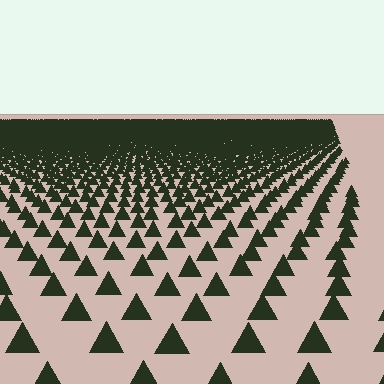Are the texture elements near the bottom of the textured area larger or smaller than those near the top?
Larger. Near the bottom, elements are closer to the viewer and appear at a bigger on-screen size.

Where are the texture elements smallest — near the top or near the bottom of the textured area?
Near the top.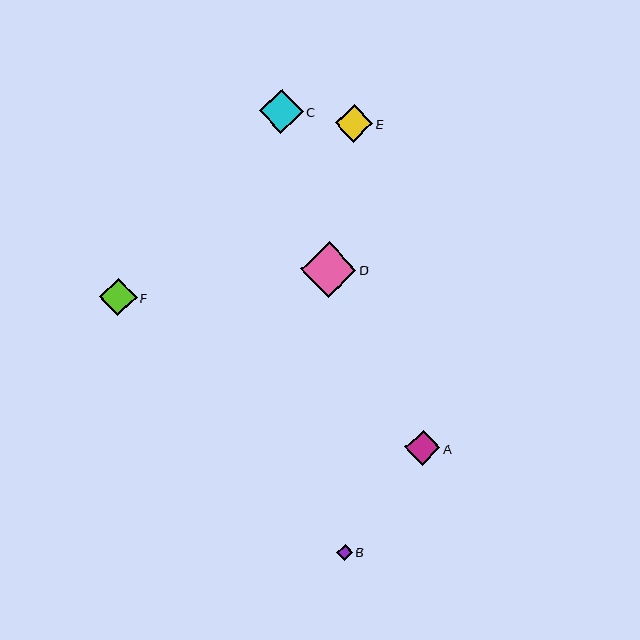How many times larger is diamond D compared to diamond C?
Diamond D is approximately 1.3 times the size of diamond C.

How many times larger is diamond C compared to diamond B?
Diamond C is approximately 2.8 times the size of diamond B.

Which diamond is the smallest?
Diamond B is the smallest with a size of approximately 16 pixels.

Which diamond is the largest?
Diamond D is the largest with a size of approximately 56 pixels.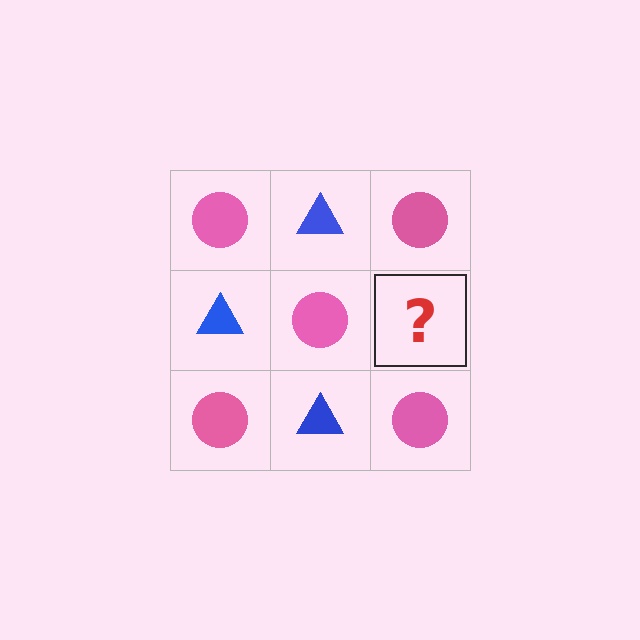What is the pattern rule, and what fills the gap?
The rule is that it alternates pink circle and blue triangle in a checkerboard pattern. The gap should be filled with a blue triangle.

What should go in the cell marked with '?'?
The missing cell should contain a blue triangle.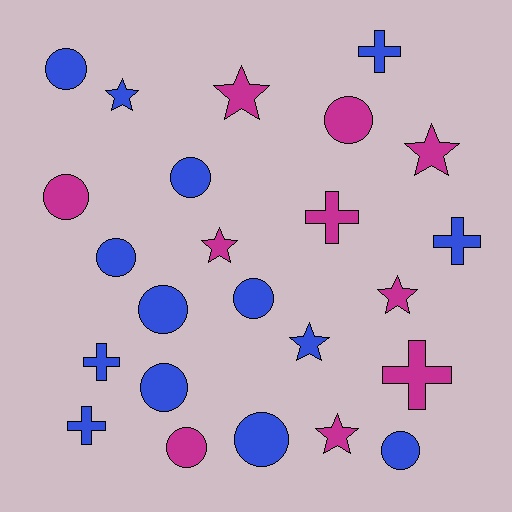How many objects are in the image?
There are 24 objects.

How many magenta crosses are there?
There are 2 magenta crosses.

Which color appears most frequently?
Blue, with 14 objects.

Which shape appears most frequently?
Circle, with 11 objects.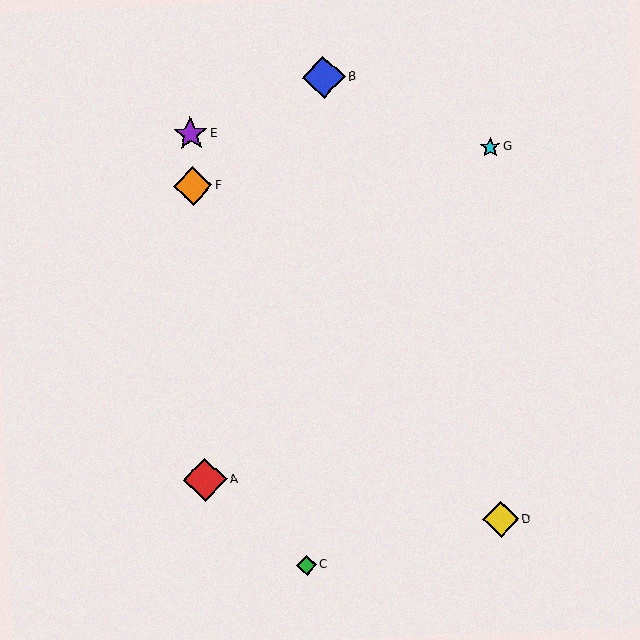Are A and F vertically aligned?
Yes, both are at x≈205.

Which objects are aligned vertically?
Objects A, E, F are aligned vertically.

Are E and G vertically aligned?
No, E is at x≈191 and G is at x≈490.